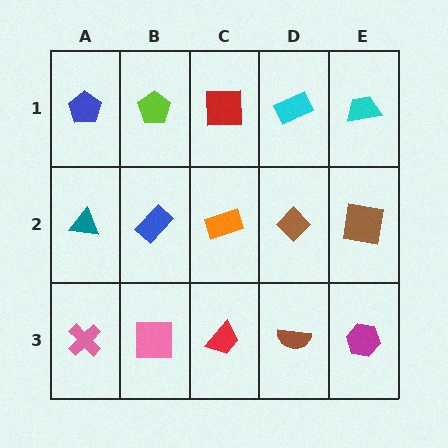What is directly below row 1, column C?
An orange rectangle.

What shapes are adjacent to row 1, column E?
A brown square (row 2, column E), a cyan rectangle (row 1, column D).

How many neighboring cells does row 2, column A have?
3.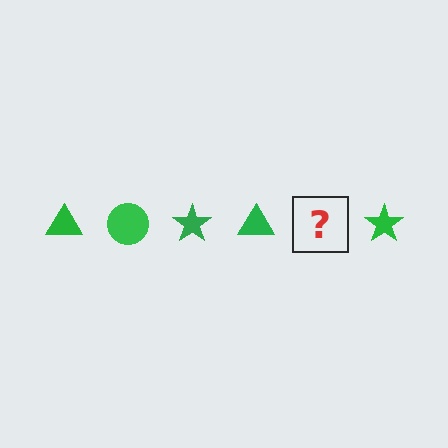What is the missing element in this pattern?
The missing element is a green circle.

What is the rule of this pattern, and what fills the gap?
The rule is that the pattern cycles through triangle, circle, star shapes in green. The gap should be filled with a green circle.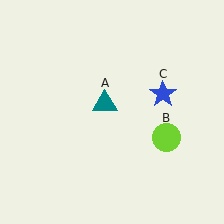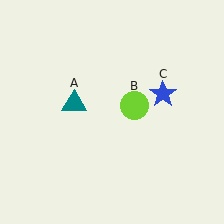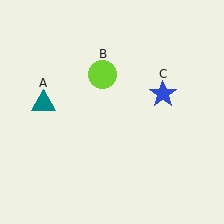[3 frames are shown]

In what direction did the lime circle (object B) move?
The lime circle (object B) moved up and to the left.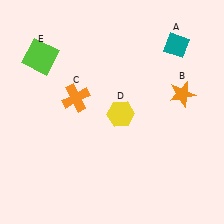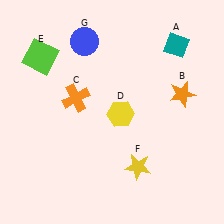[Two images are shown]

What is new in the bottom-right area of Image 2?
A yellow star (F) was added in the bottom-right area of Image 2.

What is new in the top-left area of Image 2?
A blue circle (G) was added in the top-left area of Image 2.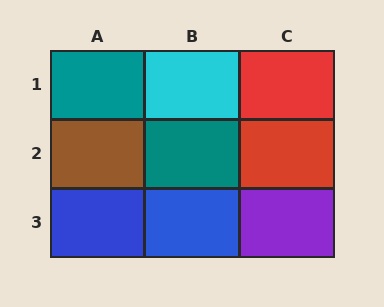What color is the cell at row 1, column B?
Cyan.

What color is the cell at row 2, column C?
Red.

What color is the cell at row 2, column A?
Brown.